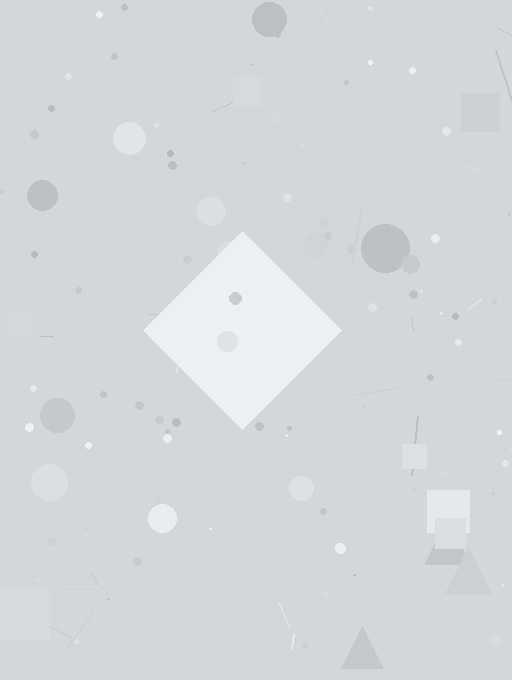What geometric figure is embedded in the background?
A diamond is embedded in the background.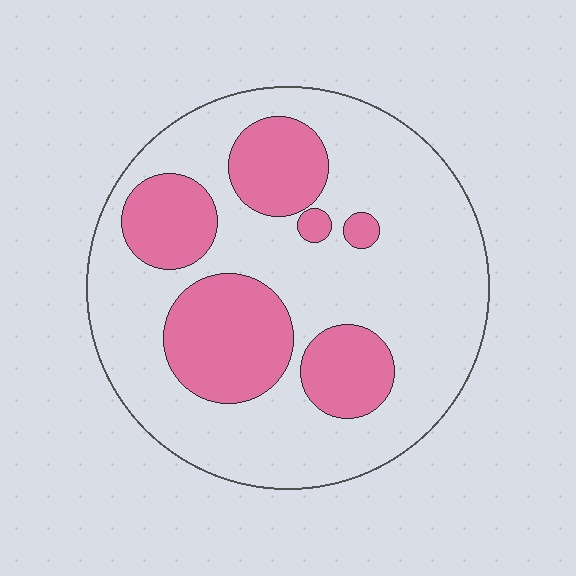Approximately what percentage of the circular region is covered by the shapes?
Approximately 30%.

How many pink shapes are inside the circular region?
6.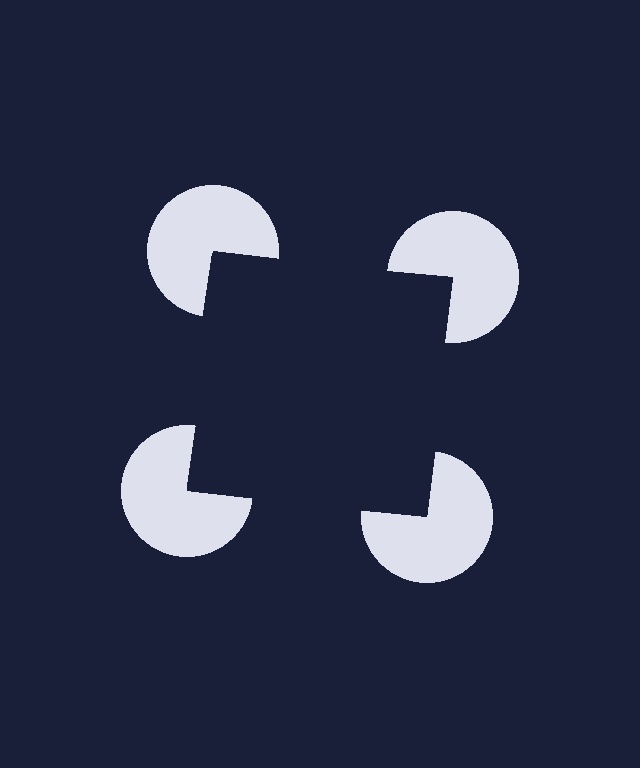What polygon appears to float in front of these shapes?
An illusory square — its edges are inferred from the aligned wedge cuts in the pac-man discs, not physically drawn.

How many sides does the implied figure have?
4 sides.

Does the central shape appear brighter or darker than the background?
It typically appears slightly darker than the background, even though no actual brightness change is drawn.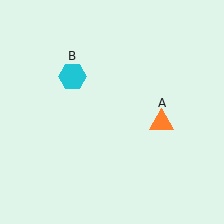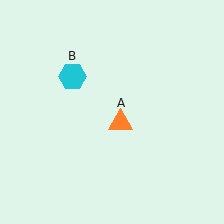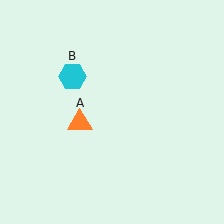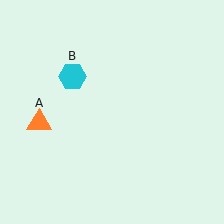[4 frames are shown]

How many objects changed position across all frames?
1 object changed position: orange triangle (object A).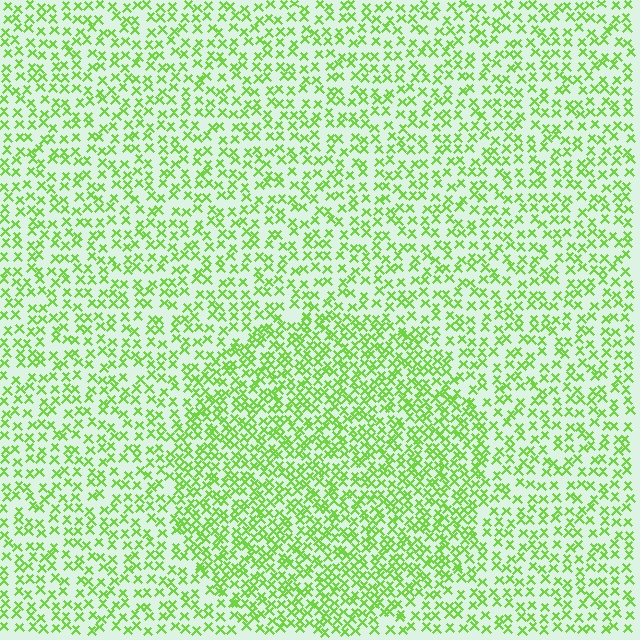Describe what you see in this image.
The image contains small lime elements arranged at two different densities. A circle-shaped region is visible where the elements are more densely packed than the surrounding area.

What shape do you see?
I see a circle.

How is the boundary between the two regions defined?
The boundary is defined by a change in element density (approximately 1.7x ratio). All elements are the same color, size, and shape.